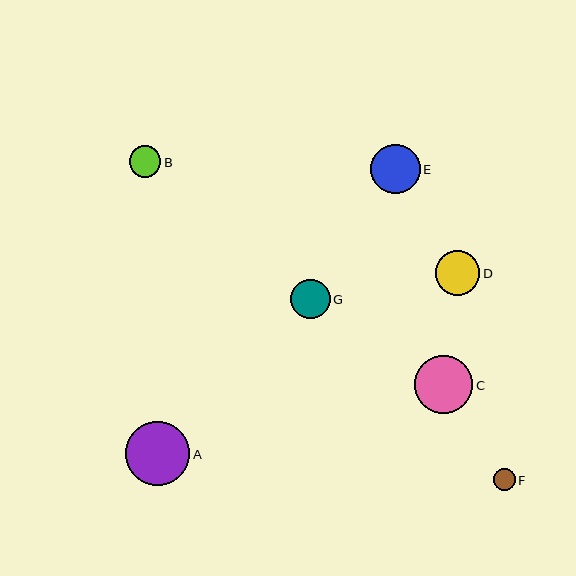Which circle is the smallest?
Circle F is the smallest with a size of approximately 21 pixels.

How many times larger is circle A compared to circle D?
Circle A is approximately 1.4 times the size of circle D.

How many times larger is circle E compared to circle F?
Circle E is approximately 2.3 times the size of circle F.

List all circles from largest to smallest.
From largest to smallest: A, C, E, D, G, B, F.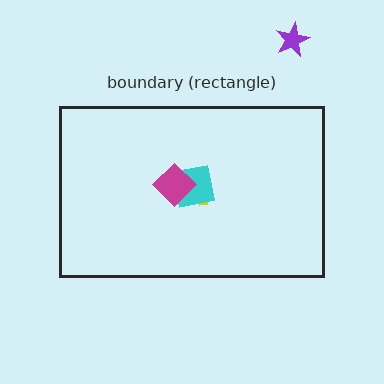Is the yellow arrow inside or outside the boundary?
Inside.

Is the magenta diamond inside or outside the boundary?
Inside.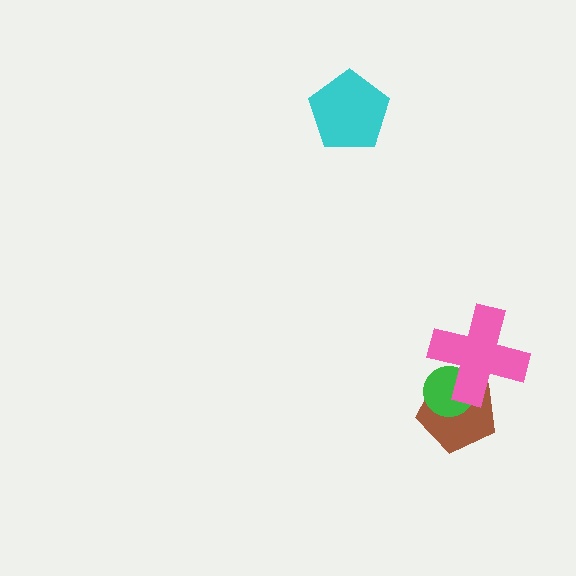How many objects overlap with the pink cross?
2 objects overlap with the pink cross.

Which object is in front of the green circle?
The pink cross is in front of the green circle.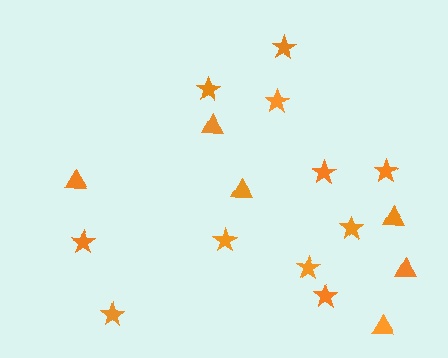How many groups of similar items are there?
There are 2 groups: one group of triangles (6) and one group of stars (11).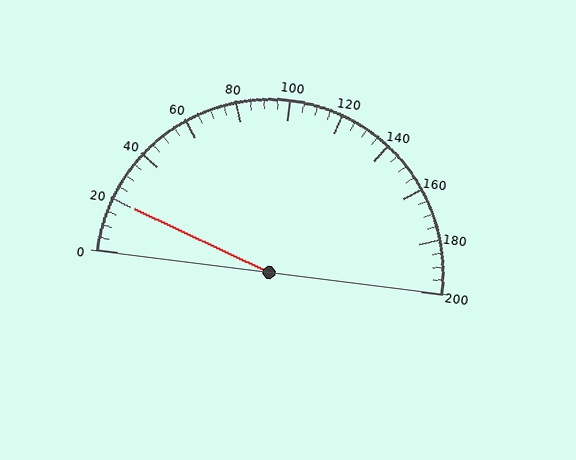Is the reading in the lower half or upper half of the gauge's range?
The reading is in the lower half of the range (0 to 200).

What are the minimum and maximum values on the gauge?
The gauge ranges from 0 to 200.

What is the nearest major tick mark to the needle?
The nearest major tick mark is 20.